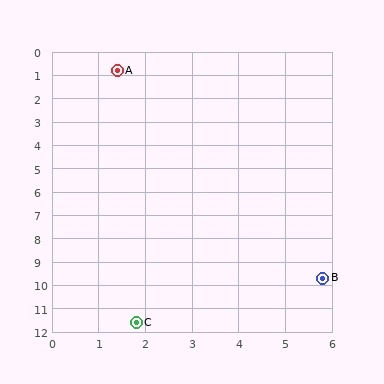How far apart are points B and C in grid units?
Points B and C are about 4.4 grid units apart.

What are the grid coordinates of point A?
Point A is at approximately (1.4, 0.8).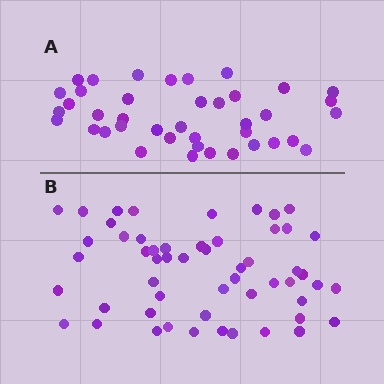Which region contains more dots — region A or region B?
Region B (the bottom region) has more dots.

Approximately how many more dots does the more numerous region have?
Region B has approximately 15 more dots than region A.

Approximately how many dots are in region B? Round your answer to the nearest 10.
About 50 dots. (The exact count is 54, which rounds to 50.)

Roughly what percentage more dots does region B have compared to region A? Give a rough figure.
About 35% more.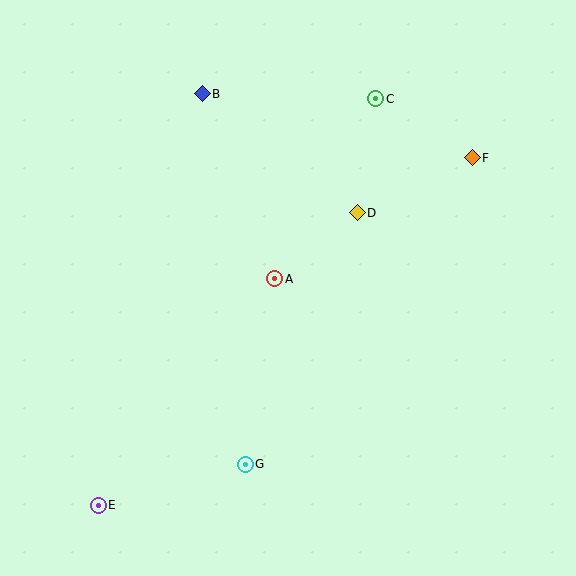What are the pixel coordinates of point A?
Point A is at (275, 279).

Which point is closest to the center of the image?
Point A at (275, 279) is closest to the center.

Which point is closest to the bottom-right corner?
Point G is closest to the bottom-right corner.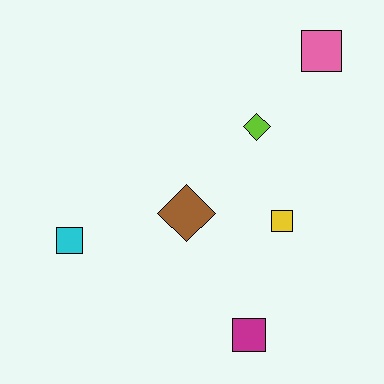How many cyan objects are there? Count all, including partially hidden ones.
There is 1 cyan object.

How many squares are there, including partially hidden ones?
There are 4 squares.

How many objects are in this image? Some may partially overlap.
There are 6 objects.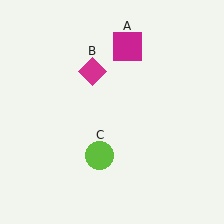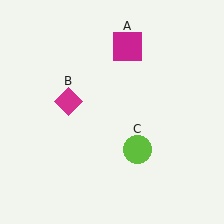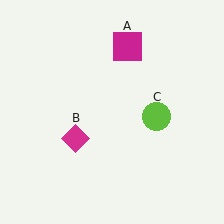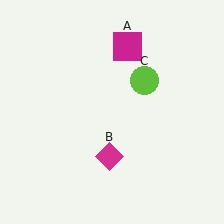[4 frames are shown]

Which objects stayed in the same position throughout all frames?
Magenta square (object A) remained stationary.